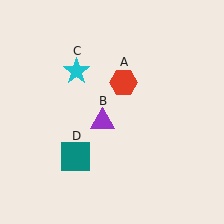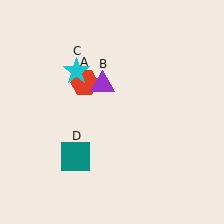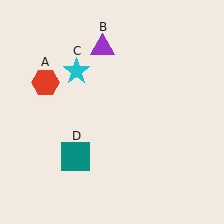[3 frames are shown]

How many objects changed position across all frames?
2 objects changed position: red hexagon (object A), purple triangle (object B).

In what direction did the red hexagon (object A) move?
The red hexagon (object A) moved left.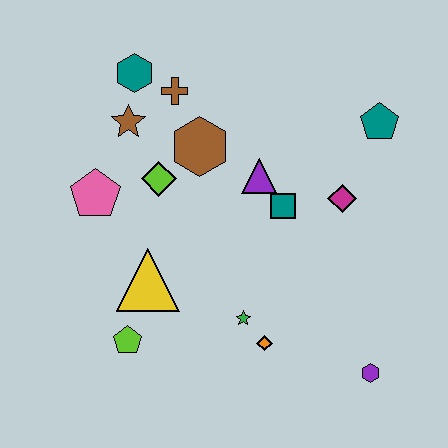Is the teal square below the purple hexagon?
No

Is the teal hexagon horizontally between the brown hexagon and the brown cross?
No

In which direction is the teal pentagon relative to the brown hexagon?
The teal pentagon is to the right of the brown hexagon.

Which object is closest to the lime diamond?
The brown hexagon is closest to the lime diamond.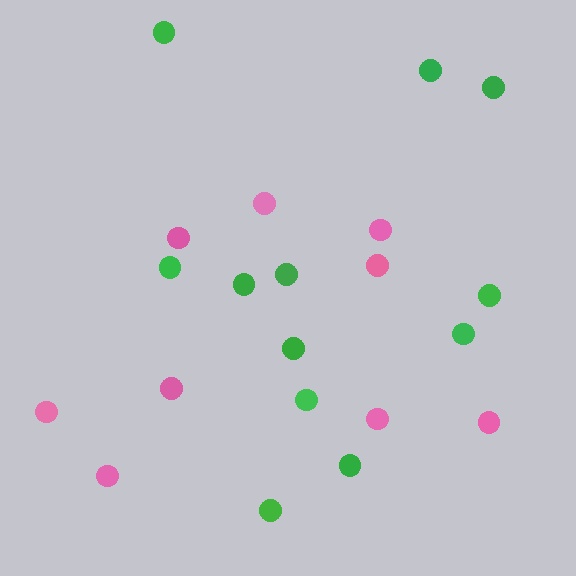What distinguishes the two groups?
There are 2 groups: one group of green circles (12) and one group of pink circles (9).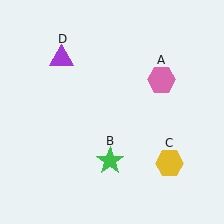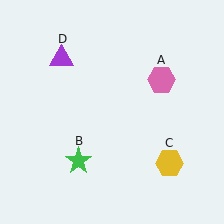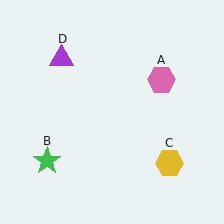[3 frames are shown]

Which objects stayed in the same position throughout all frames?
Pink hexagon (object A) and yellow hexagon (object C) and purple triangle (object D) remained stationary.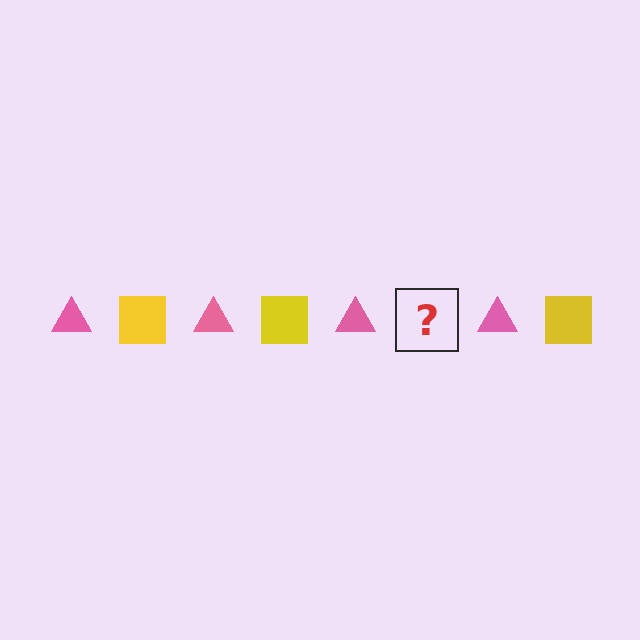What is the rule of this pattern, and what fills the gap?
The rule is that the pattern alternates between pink triangle and yellow square. The gap should be filled with a yellow square.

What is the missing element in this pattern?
The missing element is a yellow square.